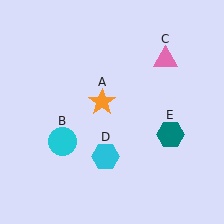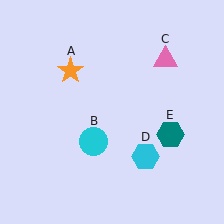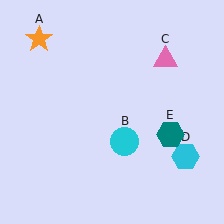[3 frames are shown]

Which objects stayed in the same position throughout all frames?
Pink triangle (object C) and teal hexagon (object E) remained stationary.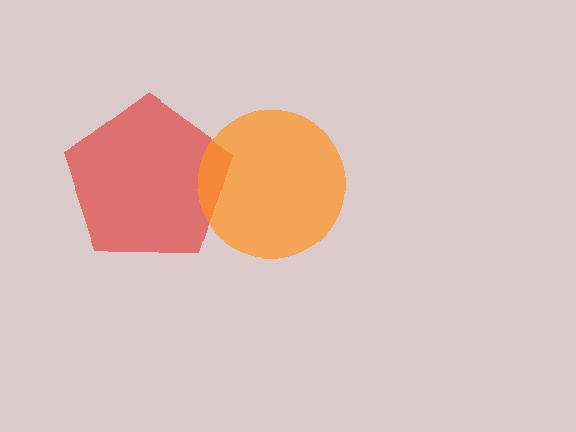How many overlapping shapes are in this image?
There are 2 overlapping shapes in the image.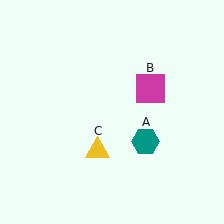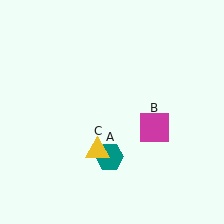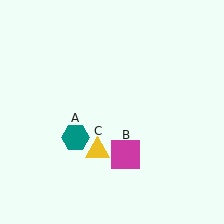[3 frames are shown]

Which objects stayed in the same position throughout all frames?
Yellow triangle (object C) remained stationary.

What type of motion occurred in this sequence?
The teal hexagon (object A), magenta square (object B) rotated clockwise around the center of the scene.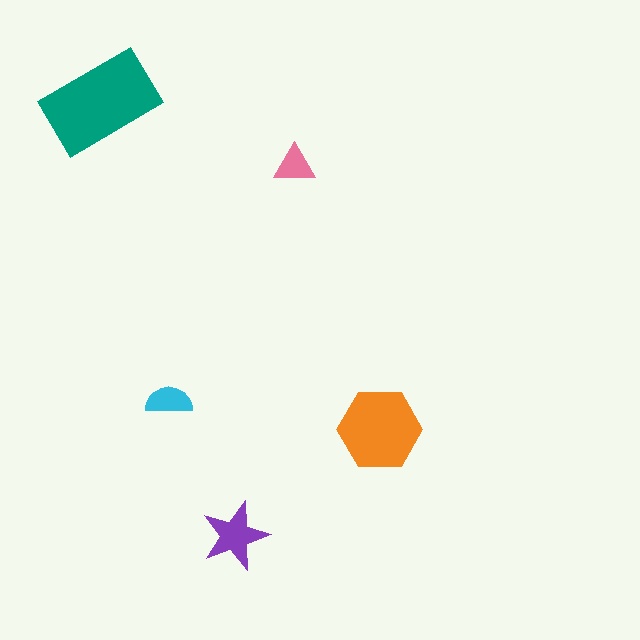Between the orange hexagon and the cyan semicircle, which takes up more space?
The orange hexagon.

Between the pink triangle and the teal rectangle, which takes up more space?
The teal rectangle.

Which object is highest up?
The teal rectangle is topmost.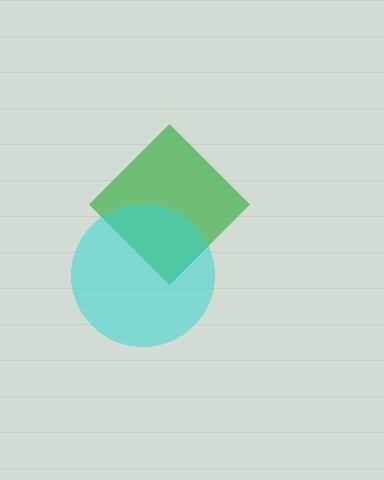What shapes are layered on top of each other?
The layered shapes are: a green diamond, a cyan circle.